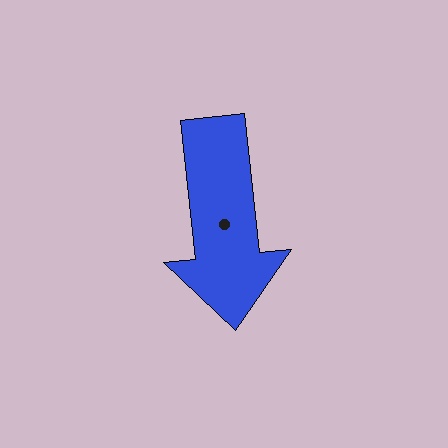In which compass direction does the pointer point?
South.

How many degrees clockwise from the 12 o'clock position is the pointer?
Approximately 174 degrees.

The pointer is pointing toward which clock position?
Roughly 6 o'clock.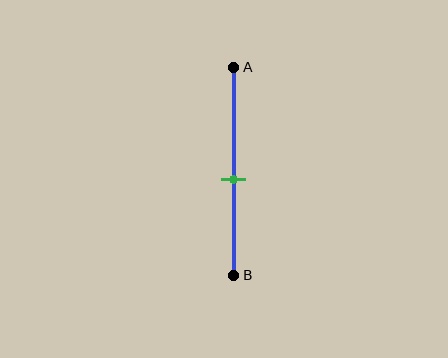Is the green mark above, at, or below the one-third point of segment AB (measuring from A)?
The green mark is below the one-third point of segment AB.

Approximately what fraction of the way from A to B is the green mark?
The green mark is approximately 55% of the way from A to B.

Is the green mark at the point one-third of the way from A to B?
No, the mark is at about 55% from A, not at the 33% one-third point.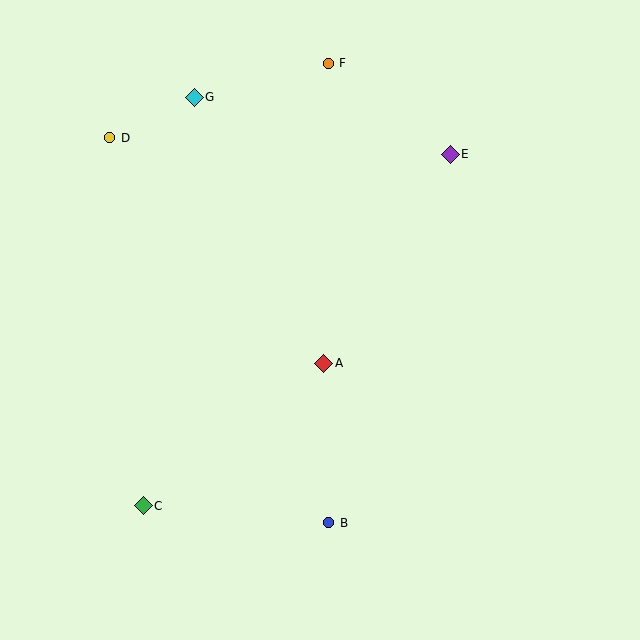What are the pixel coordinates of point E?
Point E is at (450, 154).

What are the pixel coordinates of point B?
Point B is at (329, 523).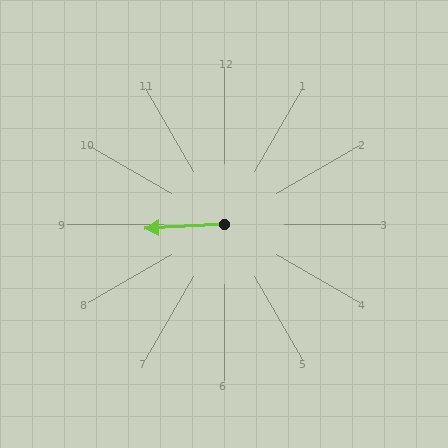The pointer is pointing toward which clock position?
Roughly 9 o'clock.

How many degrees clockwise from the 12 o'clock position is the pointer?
Approximately 267 degrees.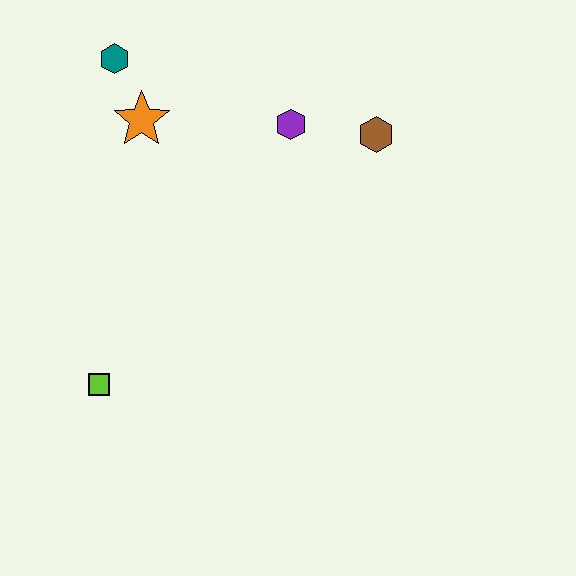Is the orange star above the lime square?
Yes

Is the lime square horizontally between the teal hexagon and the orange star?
No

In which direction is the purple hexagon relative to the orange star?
The purple hexagon is to the right of the orange star.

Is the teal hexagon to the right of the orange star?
No